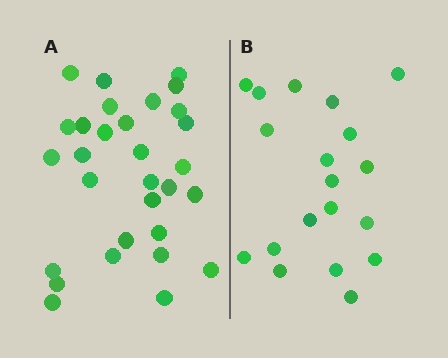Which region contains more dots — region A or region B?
Region A (the left region) has more dots.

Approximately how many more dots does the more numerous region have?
Region A has roughly 12 or so more dots than region B.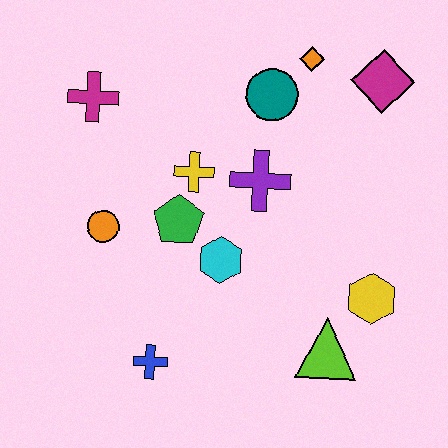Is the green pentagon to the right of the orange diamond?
No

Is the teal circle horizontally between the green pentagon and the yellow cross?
No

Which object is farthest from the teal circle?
The blue cross is farthest from the teal circle.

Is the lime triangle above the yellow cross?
No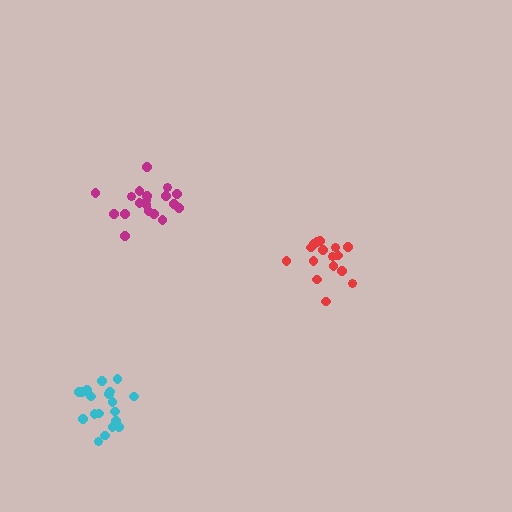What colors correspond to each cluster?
The clusters are colored: cyan, magenta, red.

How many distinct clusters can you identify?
There are 3 distinct clusters.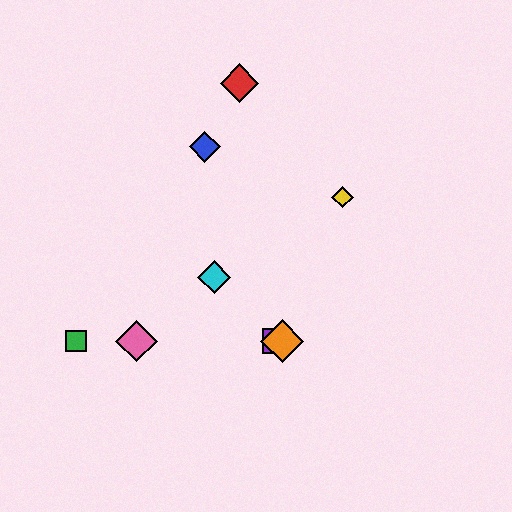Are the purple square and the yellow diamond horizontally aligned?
No, the purple square is at y≈341 and the yellow diamond is at y≈197.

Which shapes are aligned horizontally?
The green square, the purple square, the orange diamond, the pink diamond are aligned horizontally.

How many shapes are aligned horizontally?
4 shapes (the green square, the purple square, the orange diamond, the pink diamond) are aligned horizontally.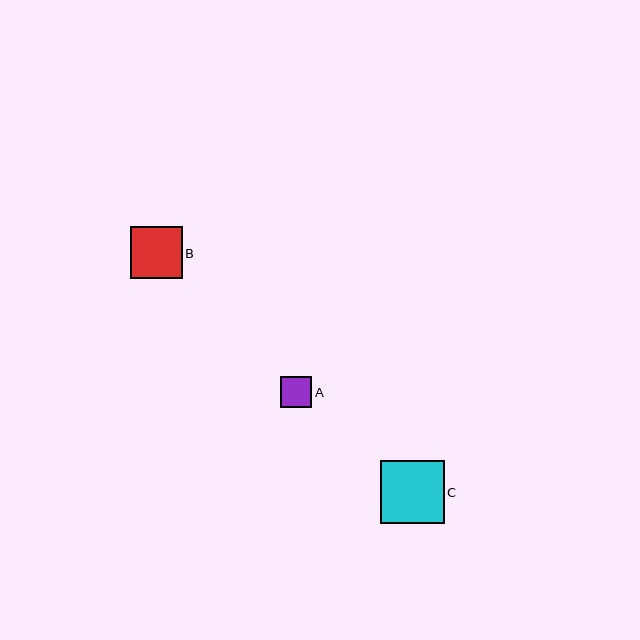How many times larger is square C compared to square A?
Square C is approximately 2.0 times the size of square A.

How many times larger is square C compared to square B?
Square C is approximately 1.2 times the size of square B.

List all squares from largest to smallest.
From largest to smallest: C, B, A.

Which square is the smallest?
Square A is the smallest with a size of approximately 31 pixels.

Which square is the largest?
Square C is the largest with a size of approximately 63 pixels.